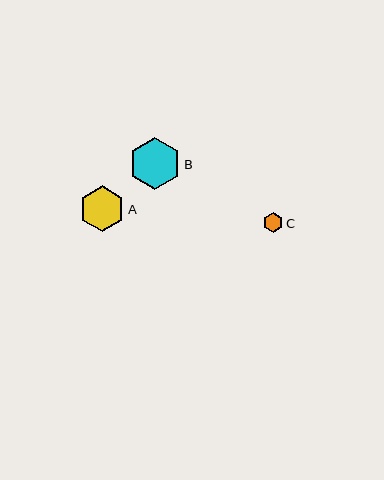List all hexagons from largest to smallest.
From largest to smallest: B, A, C.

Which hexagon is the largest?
Hexagon B is the largest with a size of approximately 52 pixels.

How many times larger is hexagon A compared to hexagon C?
Hexagon A is approximately 2.3 times the size of hexagon C.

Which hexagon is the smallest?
Hexagon C is the smallest with a size of approximately 20 pixels.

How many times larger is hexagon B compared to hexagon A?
Hexagon B is approximately 1.1 times the size of hexagon A.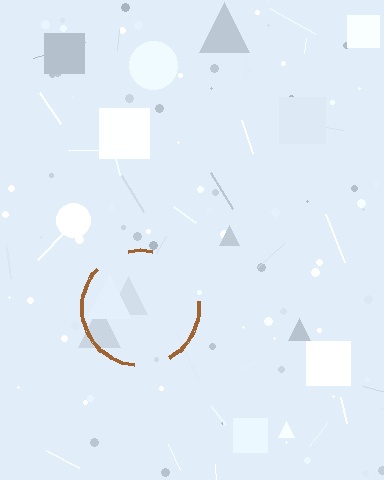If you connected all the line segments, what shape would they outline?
They would outline a circle.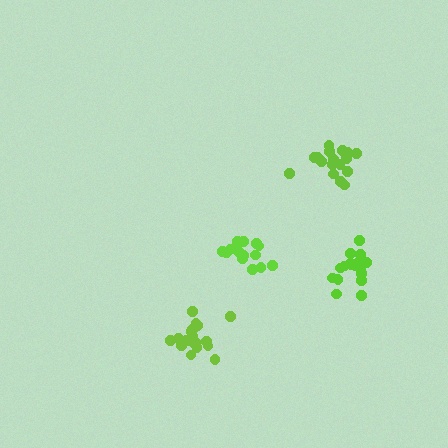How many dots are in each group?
Group 1: 17 dots, Group 2: 19 dots, Group 3: 14 dots, Group 4: 17 dots (67 total).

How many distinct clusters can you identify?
There are 4 distinct clusters.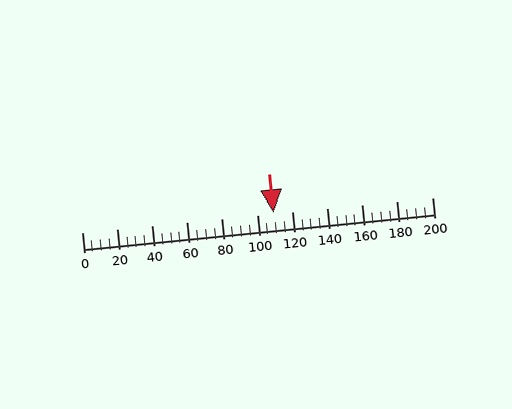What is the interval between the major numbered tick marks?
The major tick marks are spaced 20 units apart.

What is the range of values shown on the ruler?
The ruler shows values from 0 to 200.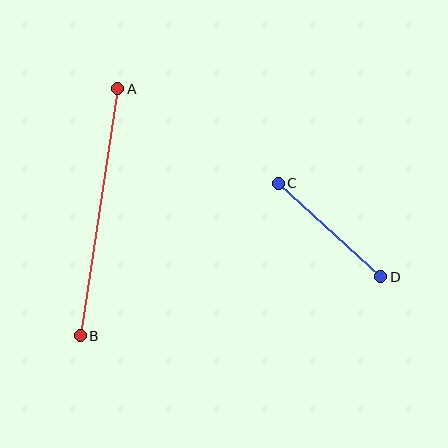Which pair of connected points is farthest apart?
Points A and B are farthest apart.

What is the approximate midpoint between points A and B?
The midpoint is at approximately (99, 212) pixels.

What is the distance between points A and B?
The distance is approximately 250 pixels.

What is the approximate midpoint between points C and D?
The midpoint is at approximately (330, 230) pixels.